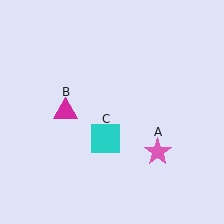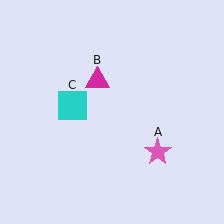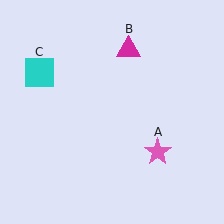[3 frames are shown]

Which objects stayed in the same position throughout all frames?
Pink star (object A) remained stationary.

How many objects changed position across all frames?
2 objects changed position: magenta triangle (object B), cyan square (object C).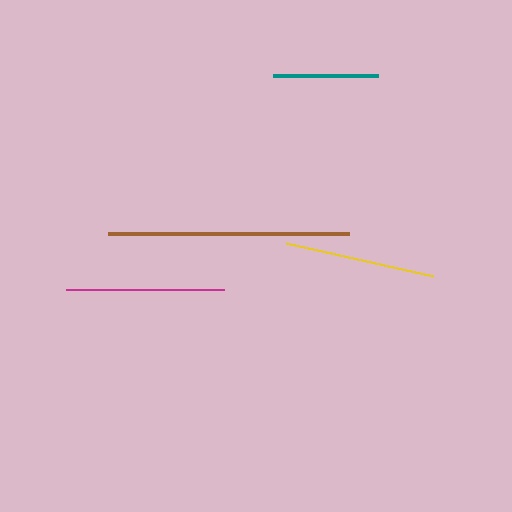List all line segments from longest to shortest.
From longest to shortest: brown, magenta, yellow, teal.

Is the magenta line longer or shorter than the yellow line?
The magenta line is longer than the yellow line.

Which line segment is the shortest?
The teal line is the shortest at approximately 105 pixels.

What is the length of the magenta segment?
The magenta segment is approximately 158 pixels long.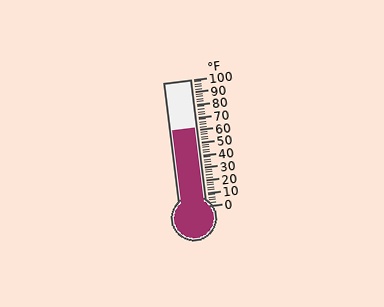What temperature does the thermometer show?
The thermometer shows approximately 62°F.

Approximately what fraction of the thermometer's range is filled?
The thermometer is filled to approximately 60% of its range.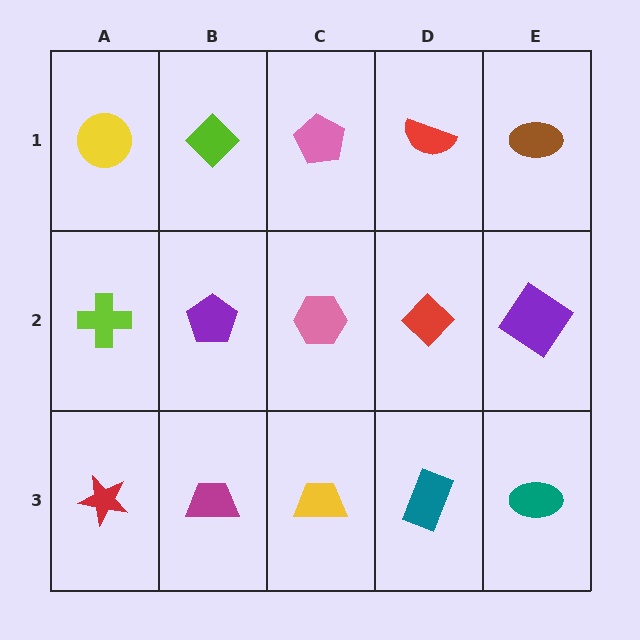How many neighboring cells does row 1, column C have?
3.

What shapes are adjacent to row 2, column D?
A red semicircle (row 1, column D), a teal rectangle (row 3, column D), a pink hexagon (row 2, column C), a purple diamond (row 2, column E).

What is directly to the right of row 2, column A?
A purple pentagon.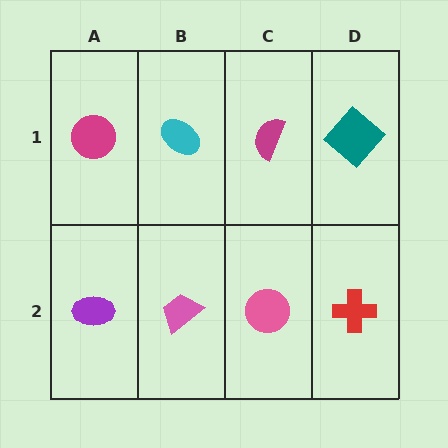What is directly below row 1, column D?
A red cross.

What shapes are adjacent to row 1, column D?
A red cross (row 2, column D), a magenta semicircle (row 1, column C).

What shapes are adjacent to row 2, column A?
A magenta circle (row 1, column A), a pink trapezoid (row 2, column B).